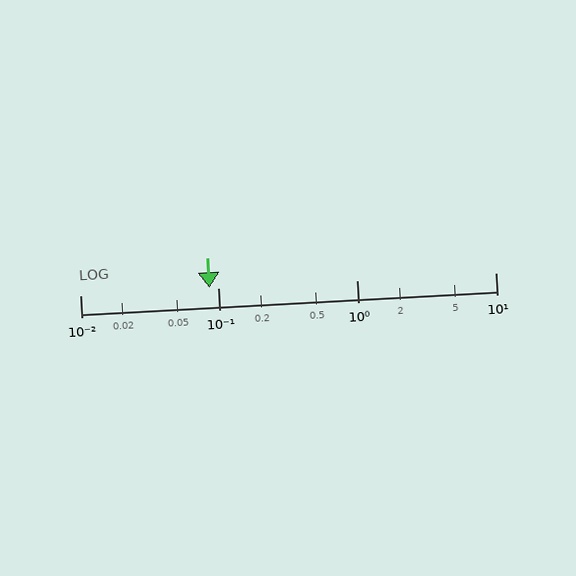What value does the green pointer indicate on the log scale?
The pointer indicates approximately 0.086.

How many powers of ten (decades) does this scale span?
The scale spans 3 decades, from 0.01 to 10.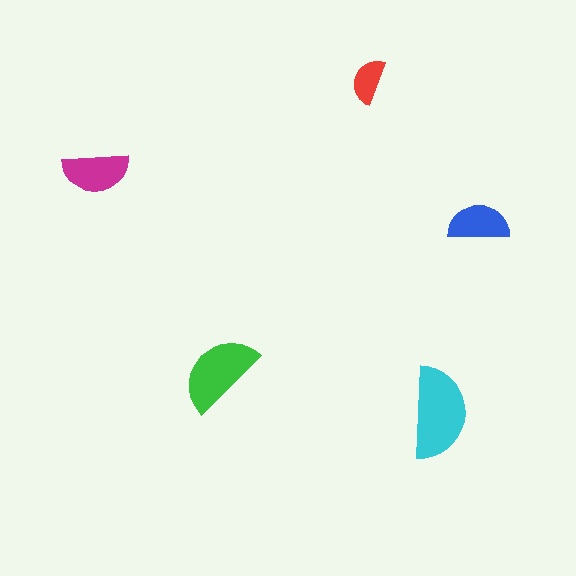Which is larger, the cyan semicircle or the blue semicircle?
The cyan one.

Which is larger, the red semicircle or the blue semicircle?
The blue one.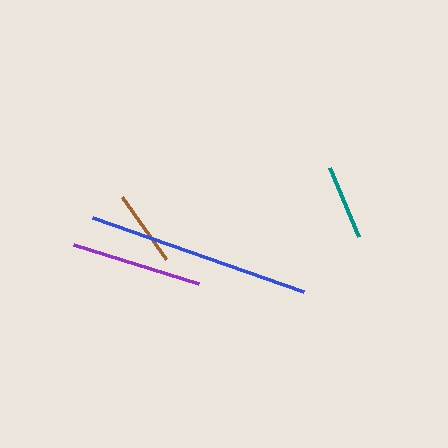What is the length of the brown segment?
The brown segment is approximately 76 pixels long.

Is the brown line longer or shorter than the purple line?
The purple line is longer than the brown line.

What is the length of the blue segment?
The blue segment is approximately 224 pixels long.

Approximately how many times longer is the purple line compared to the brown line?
The purple line is approximately 1.7 times the length of the brown line.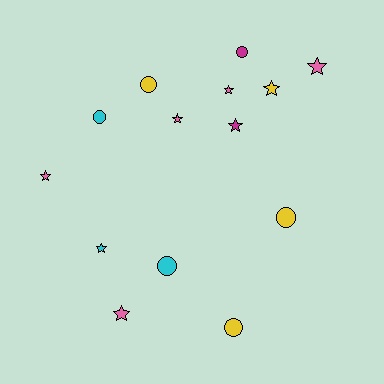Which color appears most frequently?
Pink, with 5 objects.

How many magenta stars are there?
There is 1 magenta star.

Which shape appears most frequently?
Star, with 8 objects.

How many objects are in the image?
There are 14 objects.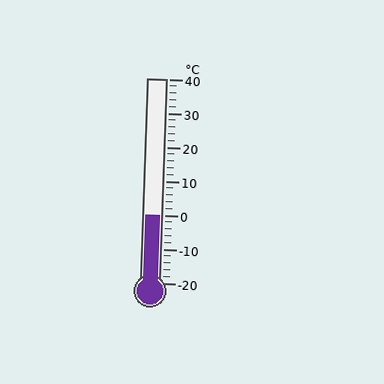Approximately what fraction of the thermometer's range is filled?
The thermometer is filled to approximately 35% of its range.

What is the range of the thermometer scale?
The thermometer scale ranges from -20°C to 40°C.